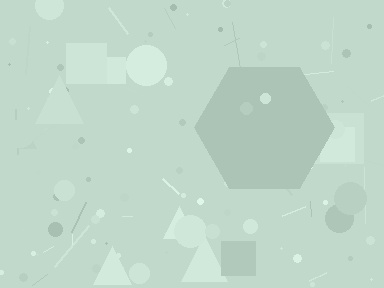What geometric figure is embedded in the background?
A hexagon is embedded in the background.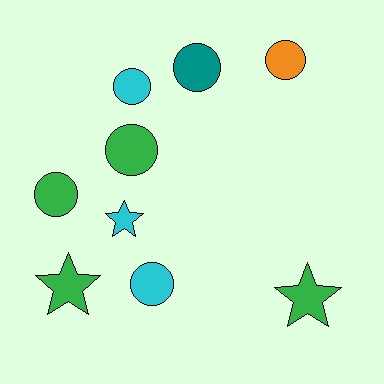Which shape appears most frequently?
Circle, with 6 objects.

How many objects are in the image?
There are 9 objects.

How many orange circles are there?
There is 1 orange circle.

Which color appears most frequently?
Green, with 4 objects.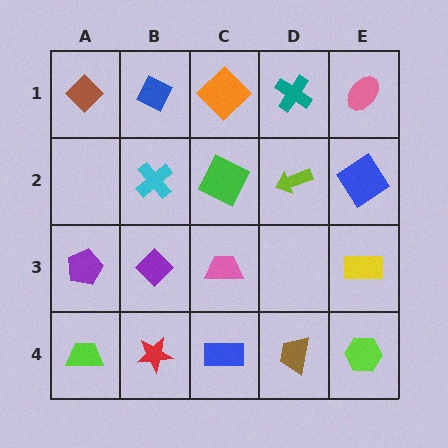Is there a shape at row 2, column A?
No, that cell is empty.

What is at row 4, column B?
A red star.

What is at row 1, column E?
A pink ellipse.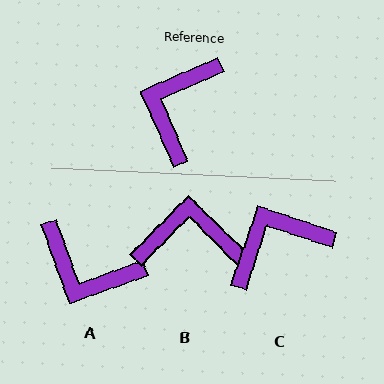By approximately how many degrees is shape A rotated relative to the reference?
Approximately 86 degrees counter-clockwise.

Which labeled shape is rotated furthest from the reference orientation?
A, about 86 degrees away.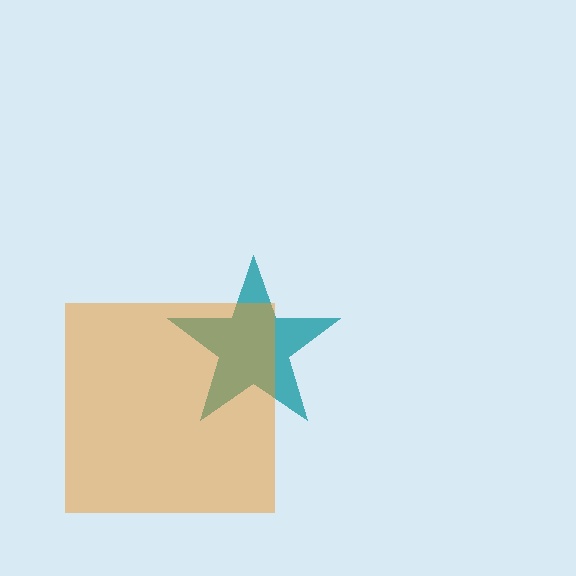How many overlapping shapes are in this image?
There are 2 overlapping shapes in the image.